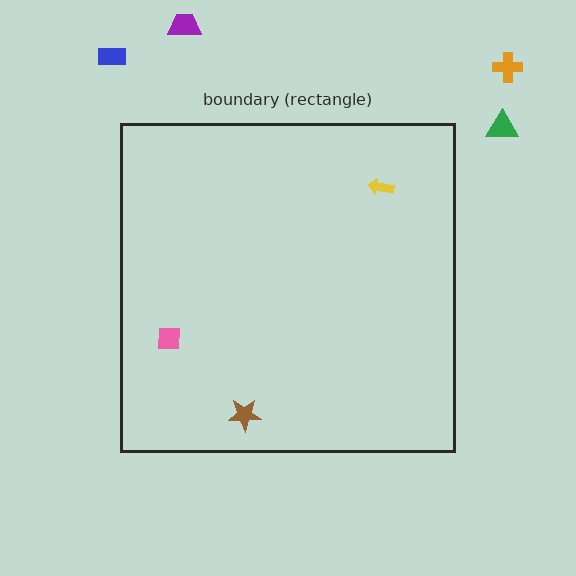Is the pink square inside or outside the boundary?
Inside.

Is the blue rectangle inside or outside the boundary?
Outside.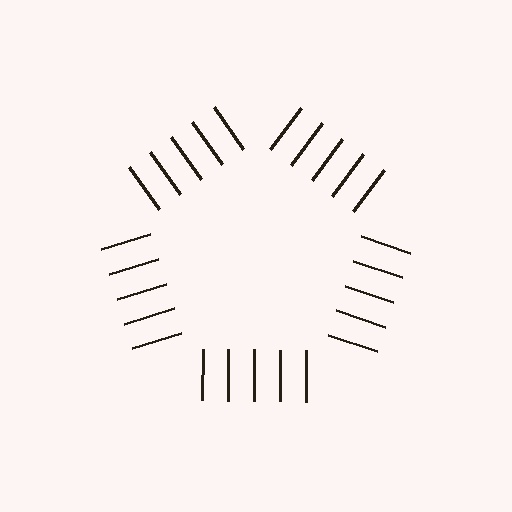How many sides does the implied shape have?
5 sides — the line-ends trace a pentagon.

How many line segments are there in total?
25 — 5 along each of the 5 edges.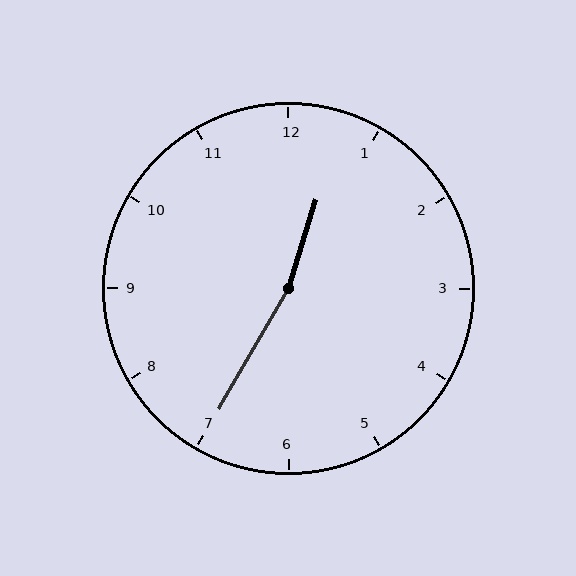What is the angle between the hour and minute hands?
Approximately 168 degrees.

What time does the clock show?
12:35.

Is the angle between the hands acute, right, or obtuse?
It is obtuse.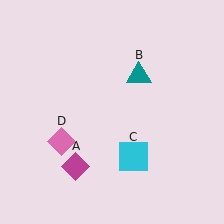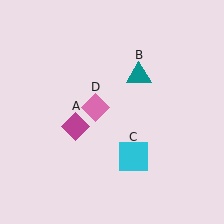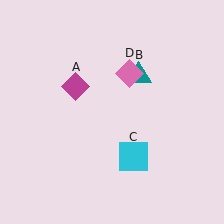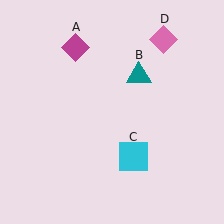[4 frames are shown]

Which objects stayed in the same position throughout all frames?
Teal triangle (object B) and cyan square (object C) remained stationary.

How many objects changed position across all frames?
2 objects changed position: magenta diamond (object A), pink diamond (object D).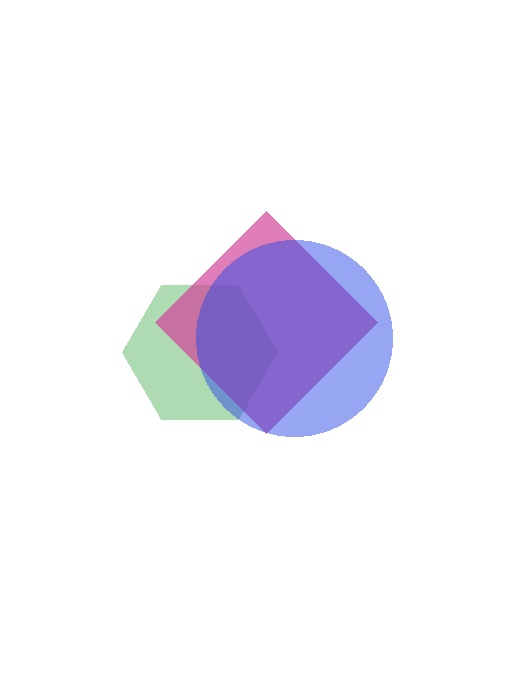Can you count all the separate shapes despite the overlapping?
Yes, there are 3 separate shapes.